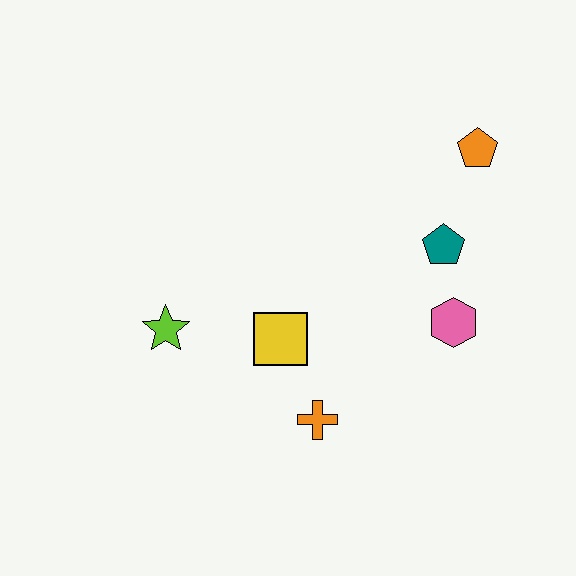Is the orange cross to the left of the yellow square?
No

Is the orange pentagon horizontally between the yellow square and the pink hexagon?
No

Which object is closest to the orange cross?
The yellow square is closest to the orange cross.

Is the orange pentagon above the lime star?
Yes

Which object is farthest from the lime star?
The orange pentagon is farthest from the lime star.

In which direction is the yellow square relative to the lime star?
The yellow square is to the right of the lime star.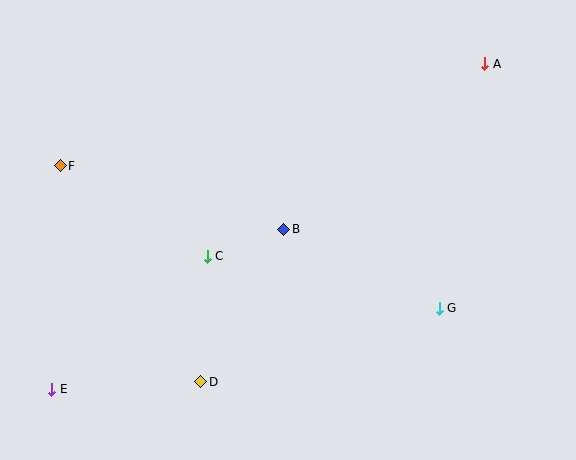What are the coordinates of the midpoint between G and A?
The midpoint between G and A is at (462, 186).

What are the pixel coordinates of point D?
Point D is at (201, 382).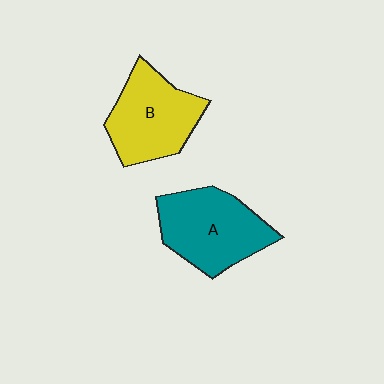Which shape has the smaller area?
Shape B (yellow).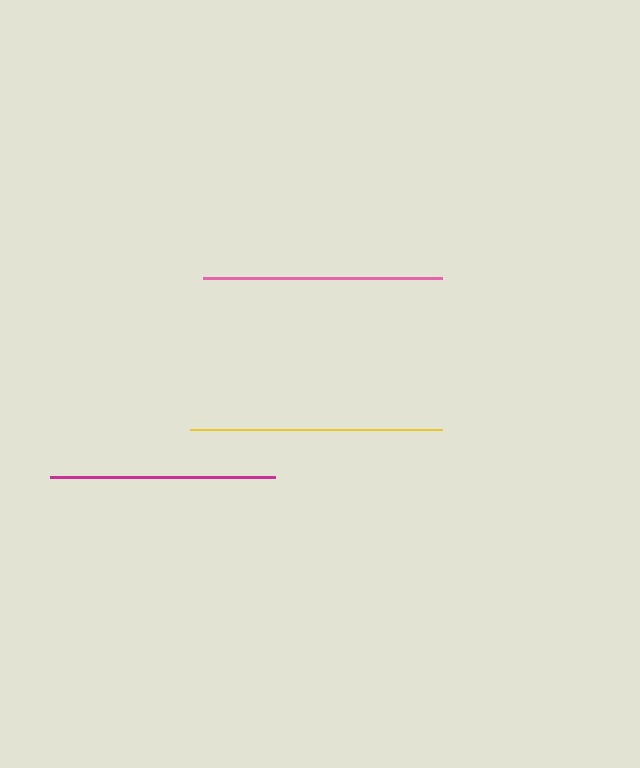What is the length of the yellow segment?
The yellow segment is approximately 252 pixels long.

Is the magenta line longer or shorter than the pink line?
The pink line is longer than the magenta line.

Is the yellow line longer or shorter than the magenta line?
The yellow line is longer than the magenta line.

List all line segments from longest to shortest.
From longest to shortest: yellow, pink, magenta.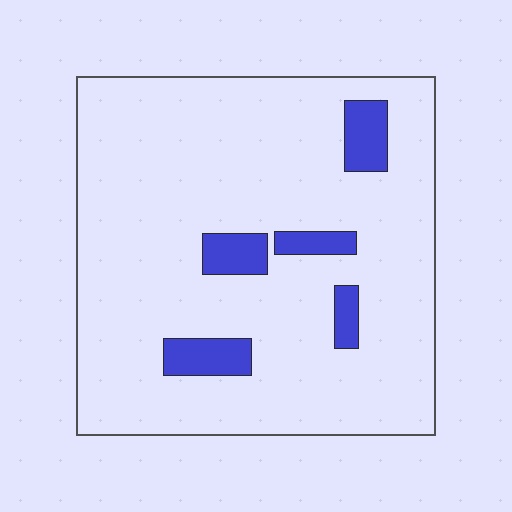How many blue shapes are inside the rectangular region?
5.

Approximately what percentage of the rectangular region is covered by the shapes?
Approximately 10%.